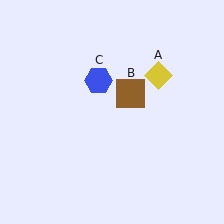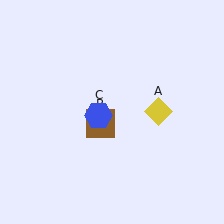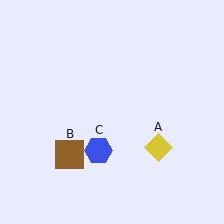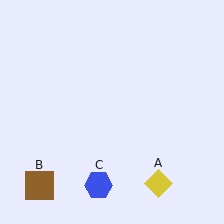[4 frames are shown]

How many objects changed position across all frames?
3 objects changed position: yellow diamond (object A), brown square (object B), blue hexagon (object C).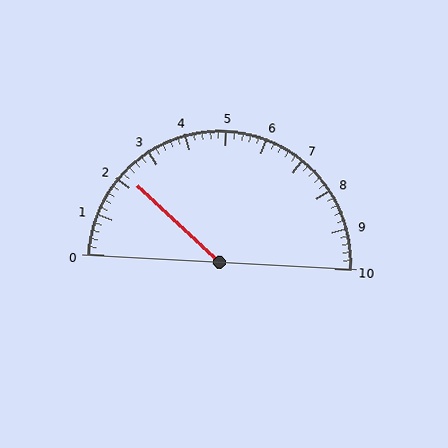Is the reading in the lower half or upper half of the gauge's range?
The reading is in the lower half of the range (0 to 10).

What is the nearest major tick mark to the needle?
The nearest major tick mark is 2.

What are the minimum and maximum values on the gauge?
The gauge ranges from 0 to 10.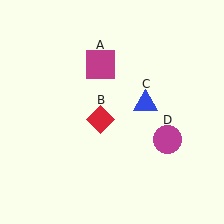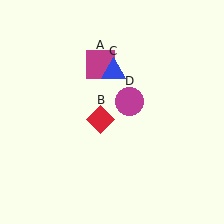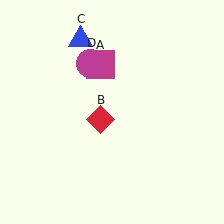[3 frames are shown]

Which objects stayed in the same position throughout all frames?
Magenta square (object A) and red diamond (object B) remained stationary.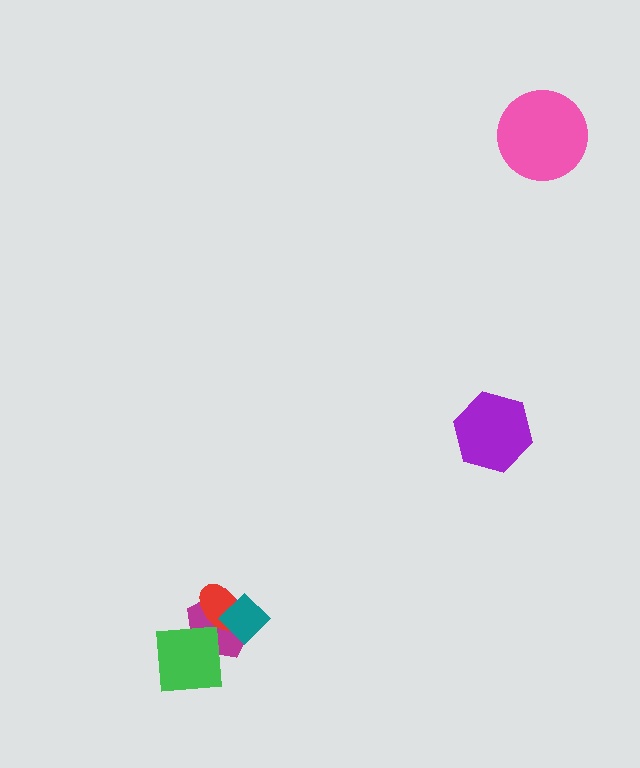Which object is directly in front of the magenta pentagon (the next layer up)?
The green square is directly in front of the magenta pentagon.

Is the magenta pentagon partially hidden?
Yes, it is partially covered by another shape.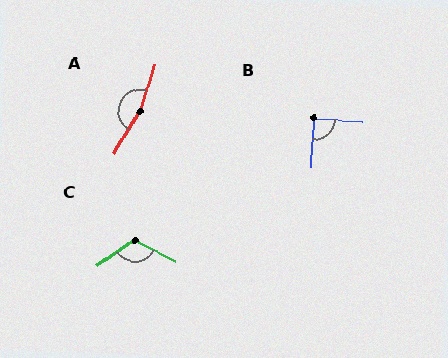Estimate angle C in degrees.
Approximately 118 degrees.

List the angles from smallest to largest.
B (90°), C (118°), A (166°).